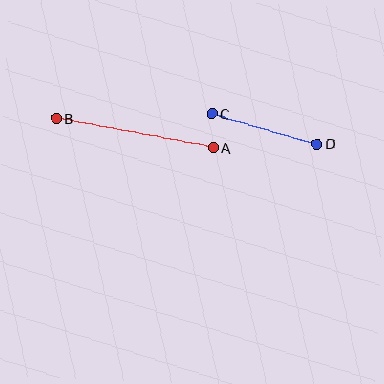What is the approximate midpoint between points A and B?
The midpoint is at approximately (135, 133) pixels.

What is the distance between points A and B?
The distance is approximately 160 pixels.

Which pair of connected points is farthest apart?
Points A and B are farthest apart.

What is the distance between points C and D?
The distance is approximately 110 pixels.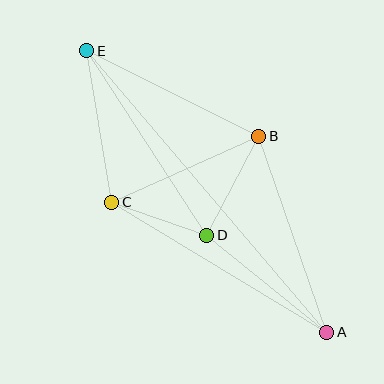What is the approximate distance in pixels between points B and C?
The distance between B and C is approximately 161 pixels.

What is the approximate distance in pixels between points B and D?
The distance between B and D is approximately 112 pixels.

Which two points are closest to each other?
Points C and D are closest to each other.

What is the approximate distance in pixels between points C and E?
The distance between C and E is approximately 154 pixels.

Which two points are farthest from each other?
Points A and E are farthest from each other.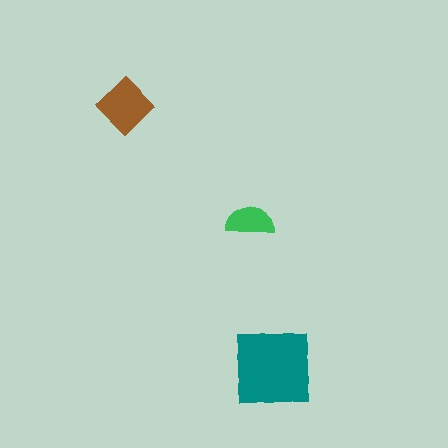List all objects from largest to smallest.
The teal square, the brown diamond, the green semicircle.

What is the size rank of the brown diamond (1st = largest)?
2nd.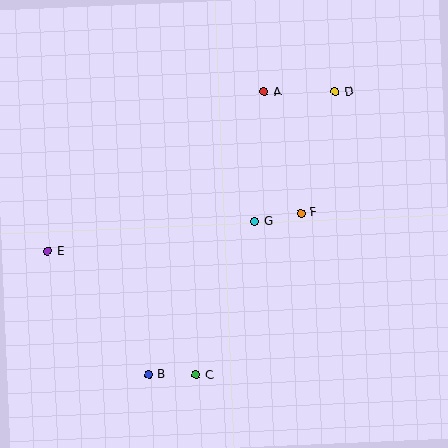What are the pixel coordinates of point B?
Point B is at (148, 375).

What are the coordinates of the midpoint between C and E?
The midpoint between C and E is at (122, 313).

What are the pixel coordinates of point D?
Point D is at (335, 92).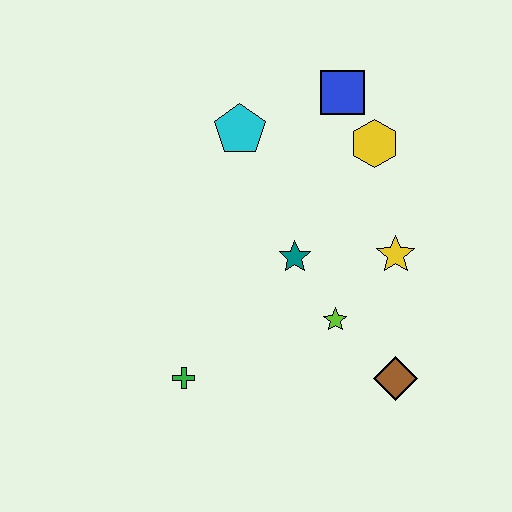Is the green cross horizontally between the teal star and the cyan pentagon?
No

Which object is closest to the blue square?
The yellow hexagon is closest to the blue square.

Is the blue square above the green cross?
Yes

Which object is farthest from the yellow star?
The green cross is farthest from the yellow star.